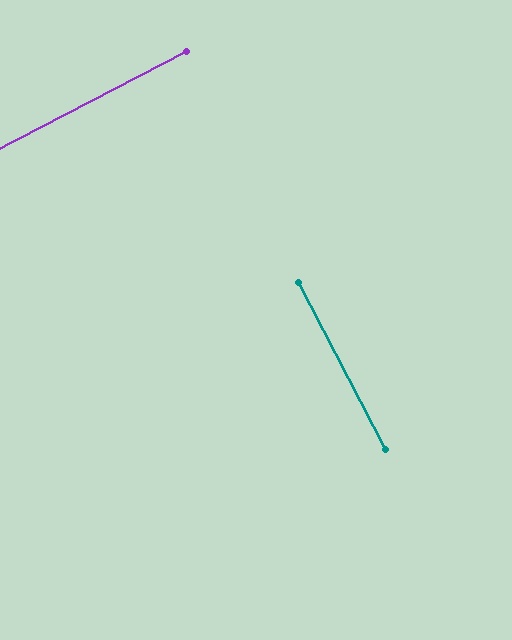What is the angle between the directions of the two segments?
Approximately 90 degrees.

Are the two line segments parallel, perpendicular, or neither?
Perpendicular — they meet at approximately 90°.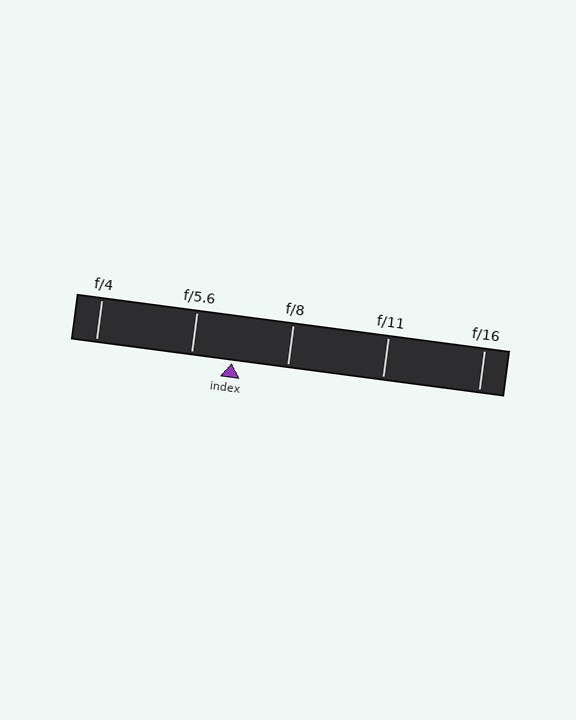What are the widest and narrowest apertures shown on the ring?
The widest aperture shown is f/4 and the narrowest is f/16.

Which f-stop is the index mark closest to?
The index mark is closest to f/5.6.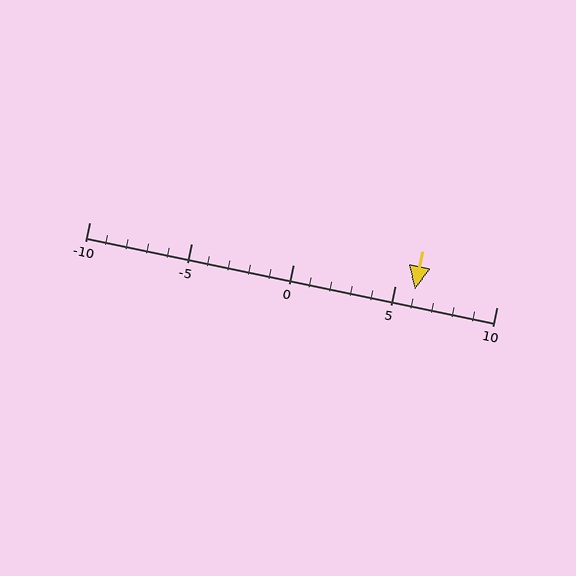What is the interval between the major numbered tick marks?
The major tick marks are spaced 5 units apart.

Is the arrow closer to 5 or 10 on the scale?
The arrow is closer to 5.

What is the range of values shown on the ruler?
The ruler shows values from -10 to 10.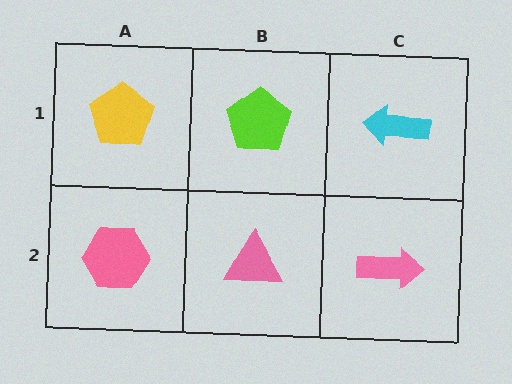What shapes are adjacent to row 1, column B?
A pink triangle (row 2, column B), a yellow pentagon (row 1, column A), a cyan arrow (row 1, column C).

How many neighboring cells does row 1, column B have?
3.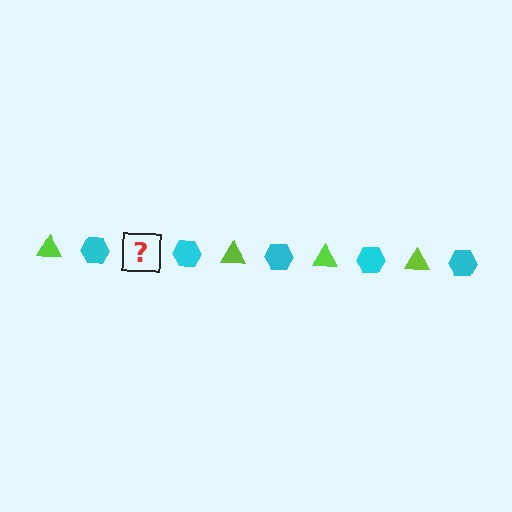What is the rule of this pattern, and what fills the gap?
The rule is that the pattern alternates between lime triangle and cyan hexagon. The gap should be filled with a lime triangle.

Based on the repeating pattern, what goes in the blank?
The blank should be a lime triangle.